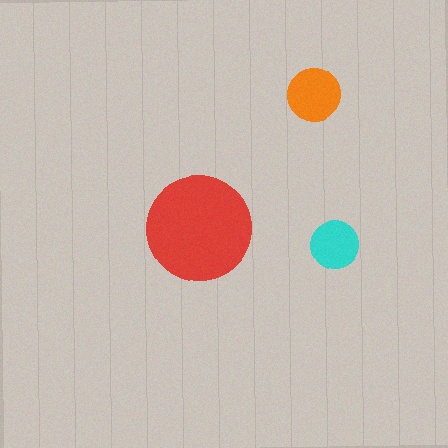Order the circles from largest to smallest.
the red one, the orange one, the cyan one.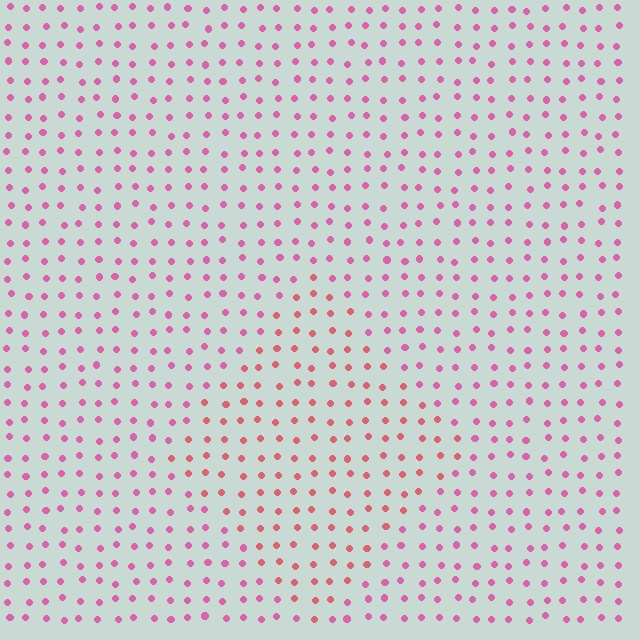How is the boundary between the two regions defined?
The boundary is defined purely by a slight shift in hue (about 29 degrees). Spacing, size, and orientation are identical on both sides.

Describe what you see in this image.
The image is filled with small pink elements in a uniform arrangement. A diamond-shaped region is visible where the elements are tinted to a slightly different hue, forming a subtle color boundary.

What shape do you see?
I see a diamond.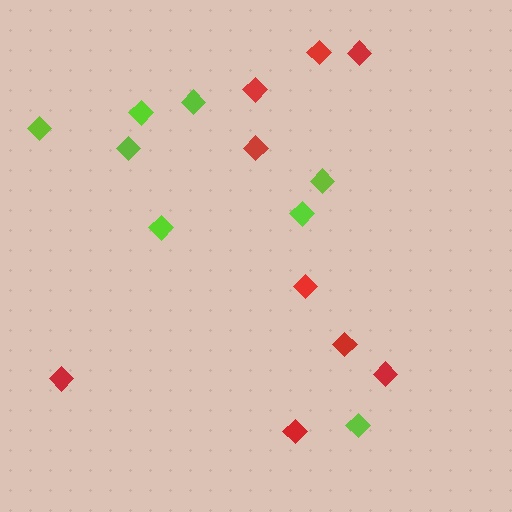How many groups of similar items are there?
There are 2 groups: one group of red diamonds (9) and one group of lime diamonds (8).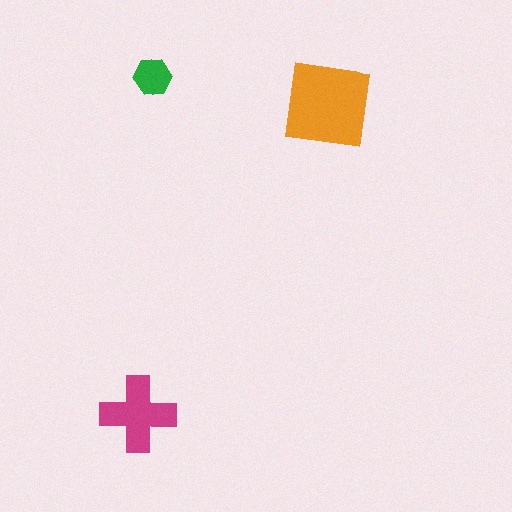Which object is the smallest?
The green hexagon.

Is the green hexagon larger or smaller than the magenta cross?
Smaller.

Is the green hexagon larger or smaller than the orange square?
Smaller.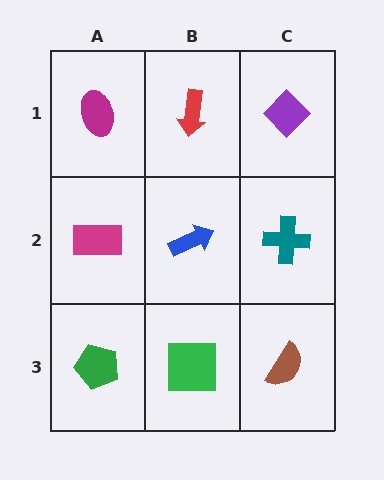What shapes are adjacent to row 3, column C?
A teal cross (row 2, column C), a green square (row 3, column B).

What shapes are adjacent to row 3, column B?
A blue arrow (row 2, column B), a green pentagon (row 3, column A), a brown semicircle (row 3, column C).